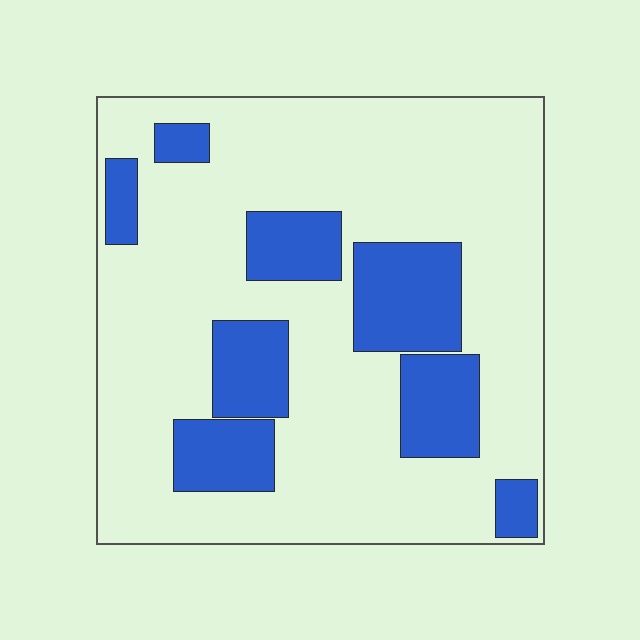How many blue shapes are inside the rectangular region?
8.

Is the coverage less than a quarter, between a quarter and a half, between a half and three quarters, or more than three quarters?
Less than a quarter.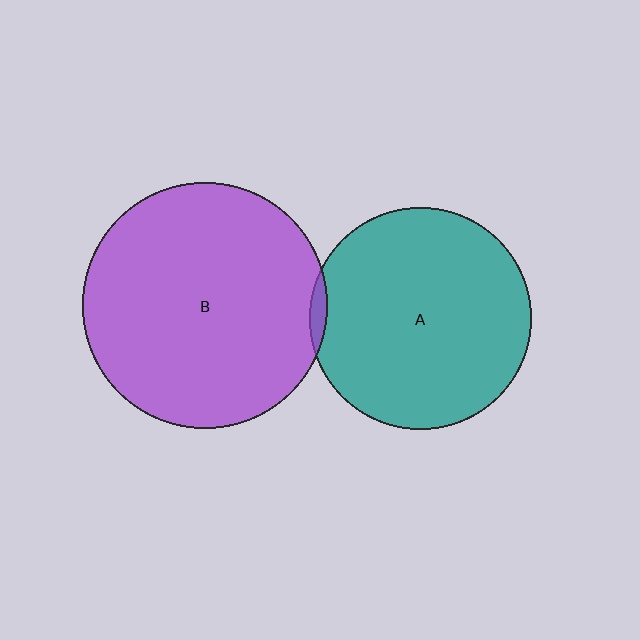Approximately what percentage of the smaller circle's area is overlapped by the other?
Approximately 5%.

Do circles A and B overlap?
Yes.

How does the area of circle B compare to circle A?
Approximately 1.2 times.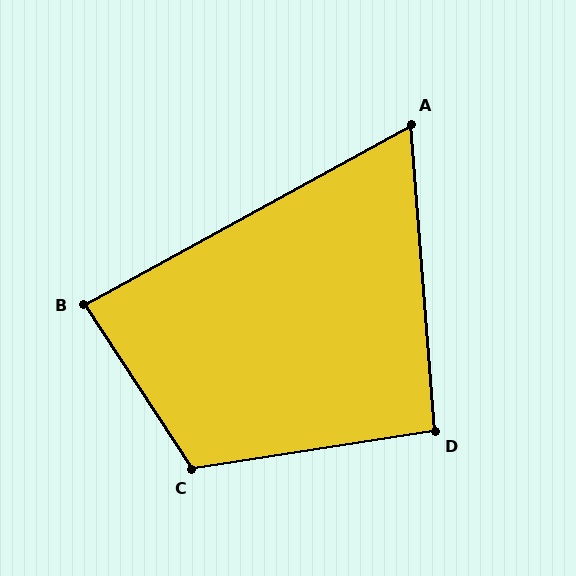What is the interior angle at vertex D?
Approximately 95 degrees (approximately right).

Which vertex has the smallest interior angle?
A, at approximately 66 degrees.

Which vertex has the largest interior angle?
C, at approximately 114 degrees.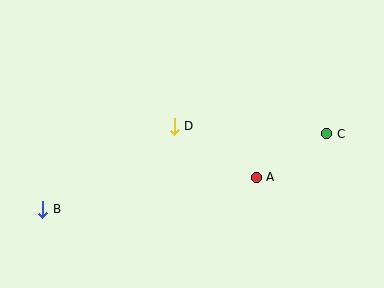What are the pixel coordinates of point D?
Point D is at (174, 126).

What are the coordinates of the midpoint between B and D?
The midpoint between B and D is at (109, 168).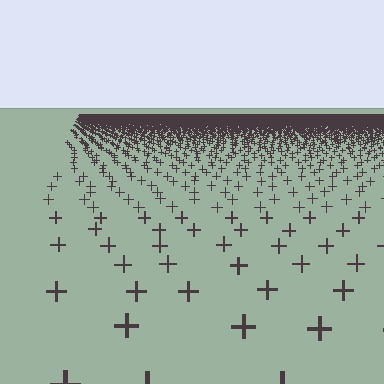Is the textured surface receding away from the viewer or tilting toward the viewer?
The surface is receding away from the viewer. Texture elements get smaller and denser toward the top.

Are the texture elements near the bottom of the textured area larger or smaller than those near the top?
Larger. Near the bottom, elements are closer to the viewer and appear at a bigger on-screen size.